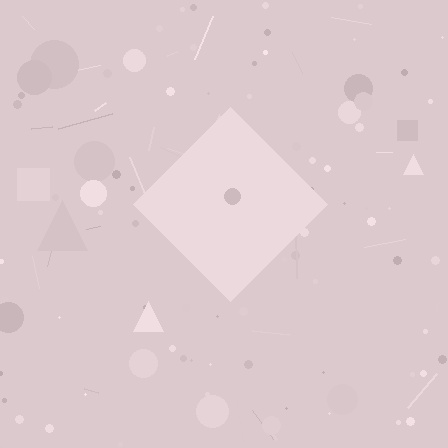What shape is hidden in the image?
A diamond is hidden in the image.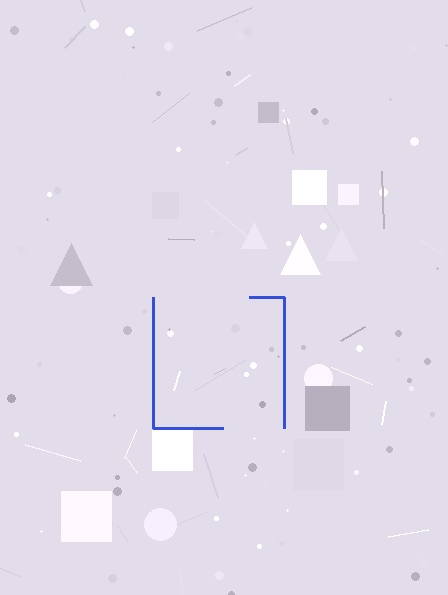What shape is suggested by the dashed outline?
The dashed outline suggests a square.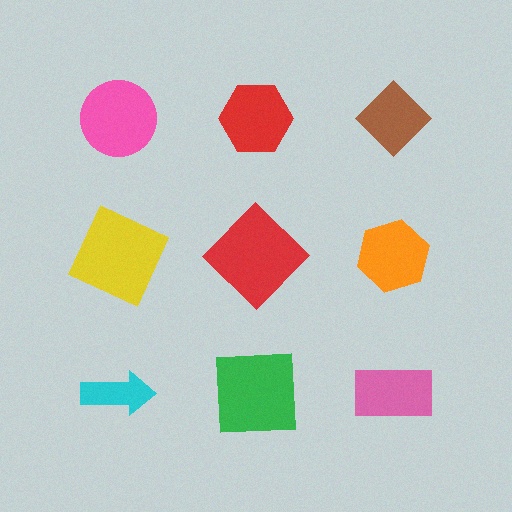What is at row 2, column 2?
A red diamond.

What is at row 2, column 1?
A yellow square.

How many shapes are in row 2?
3 shapes.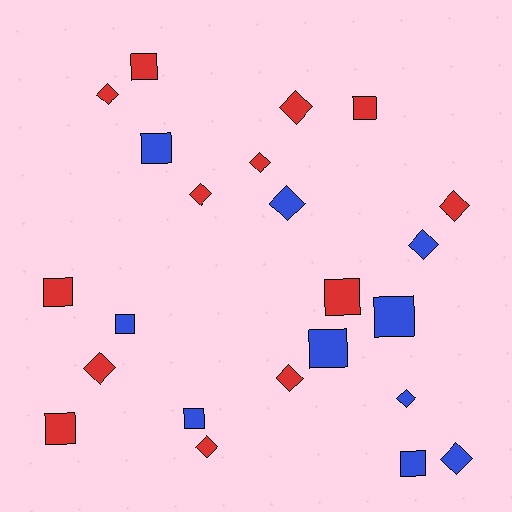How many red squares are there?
There are 5 red squares.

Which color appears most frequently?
Red, with 13 objects.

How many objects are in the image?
There are 23 objects.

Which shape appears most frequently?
Diamond, with 12 objects.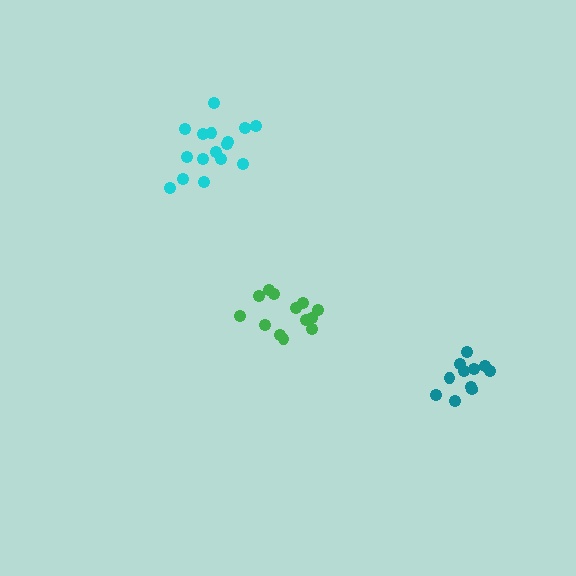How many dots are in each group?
Group 1: 13 dots, Group 2: 16 dots, Group 3: 11 dots (40 total).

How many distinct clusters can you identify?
There are 3 distinct clusters.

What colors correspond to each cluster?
The clusters are colored: green, cyan, teal.